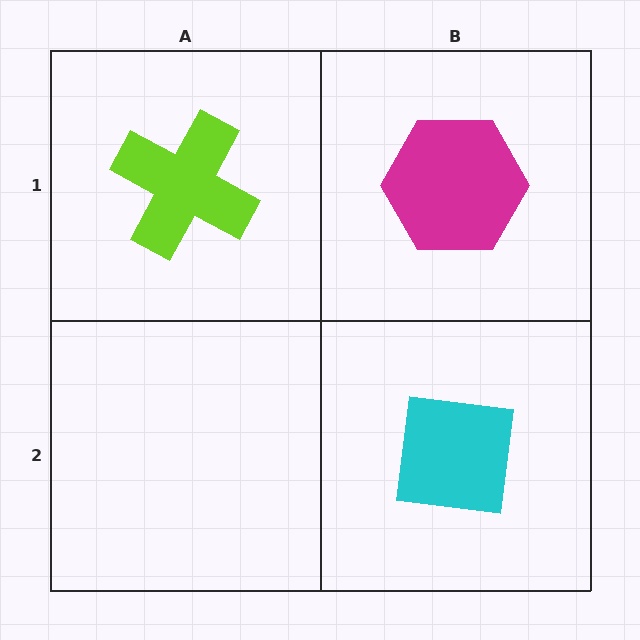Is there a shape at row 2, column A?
No, that cell is empty.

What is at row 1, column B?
A magenta hexagon.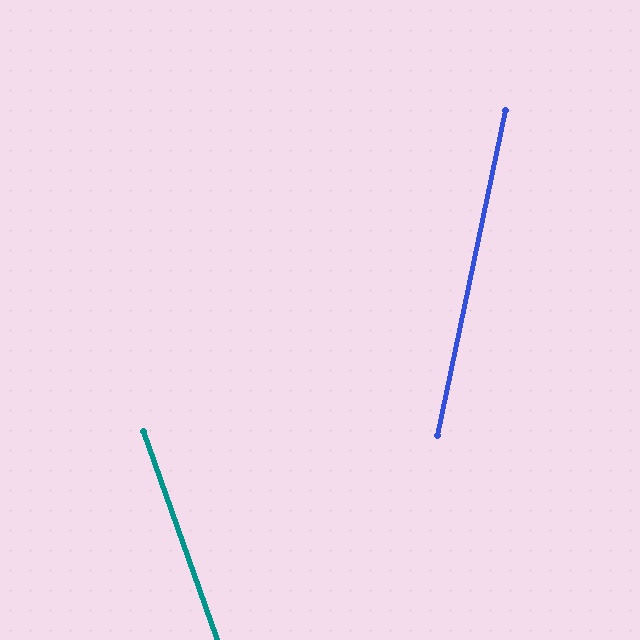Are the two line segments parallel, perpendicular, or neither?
Neither parallel nor perpendicular — they differ by about 31°.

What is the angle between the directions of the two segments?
Approximately 31 degrees.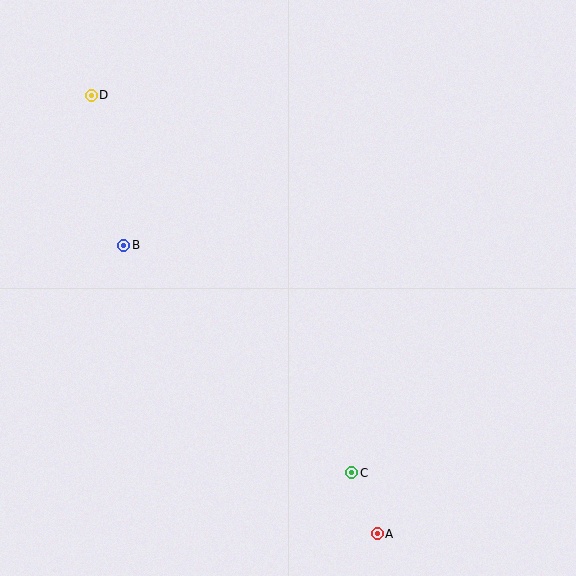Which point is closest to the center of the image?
Point B at (124, 245) is closest to the center.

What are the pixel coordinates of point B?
Point B is at (124, 245).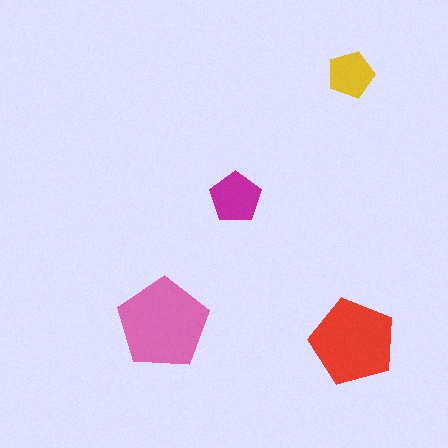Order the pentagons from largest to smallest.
the pink one, the red one, the magenta one, the yellow one.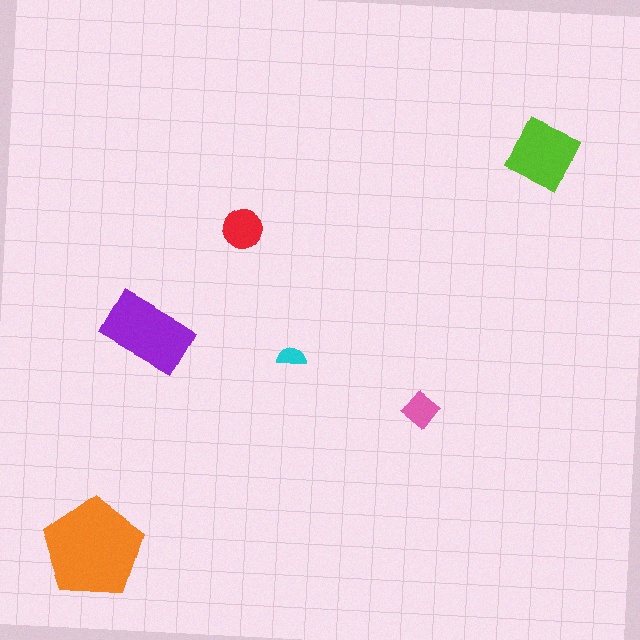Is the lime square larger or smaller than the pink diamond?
Larger.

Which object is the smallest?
The cyan semicircle.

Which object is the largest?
The orange pentagon.